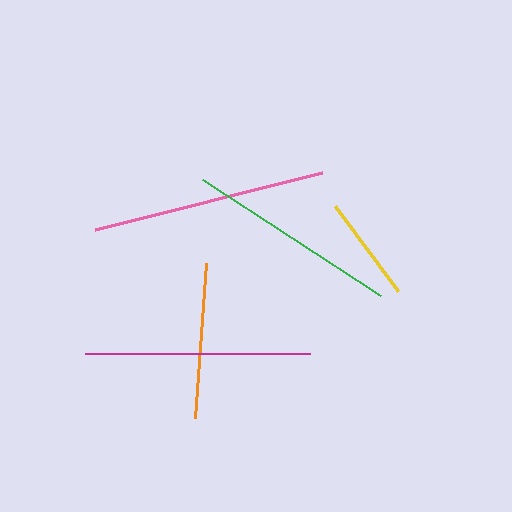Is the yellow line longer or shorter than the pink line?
The pink line is longer than the yellow line.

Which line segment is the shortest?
The yellow line is the shortest at approximately 106 pixels.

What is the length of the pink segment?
The pink segment is approximately 234 pixels long.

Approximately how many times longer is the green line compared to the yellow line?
The green line is approximately 2.0 times the length of the yellow line.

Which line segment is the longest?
The pink line is the longest at approximately 234 pixels.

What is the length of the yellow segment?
The yellow segment is approximately 106 pixels long.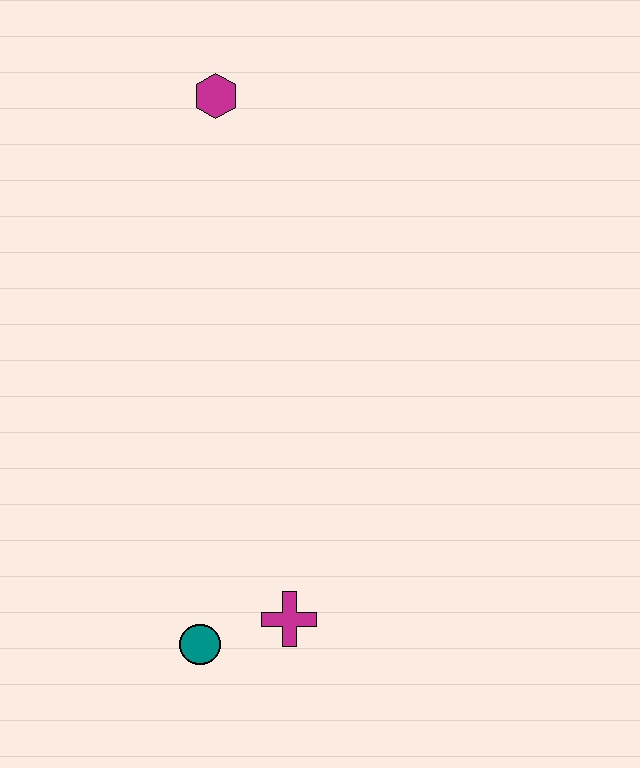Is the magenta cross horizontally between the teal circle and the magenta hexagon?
No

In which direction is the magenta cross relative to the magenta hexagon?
The magenta cross is below the magenta hexagon.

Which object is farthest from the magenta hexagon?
The teal circle is farthest from the magenta hexagon.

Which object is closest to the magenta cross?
The teal circle is closest to the magenta cross.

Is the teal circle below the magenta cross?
Yes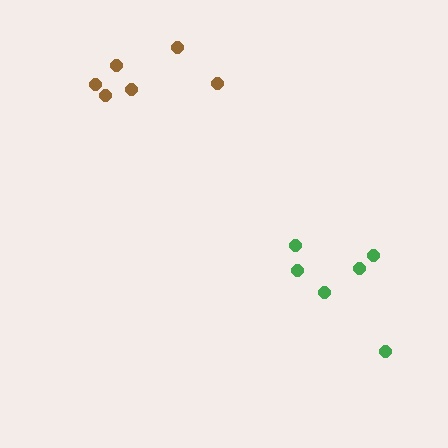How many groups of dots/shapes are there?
There are 2 groups.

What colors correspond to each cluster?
The clusters are colored: brown, green.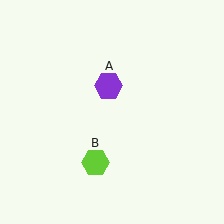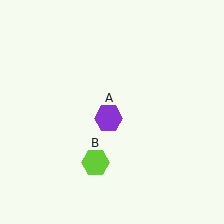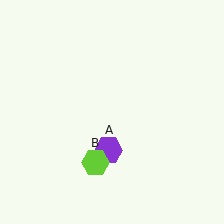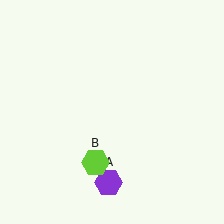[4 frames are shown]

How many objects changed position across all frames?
1 object changed position: purple hexagon (object A).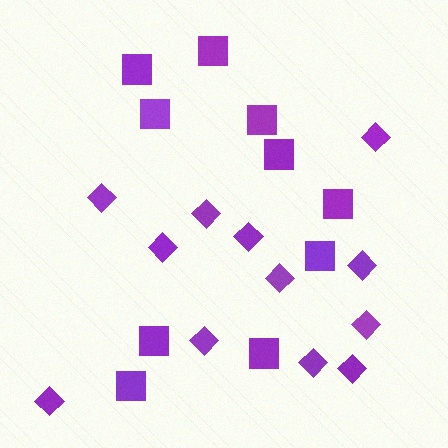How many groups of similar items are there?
There are 2 groups: one group of squares (10) and one group of diamonds (12).